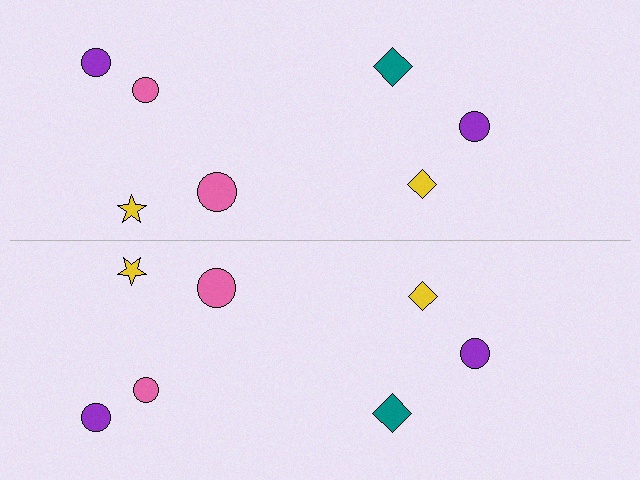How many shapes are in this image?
There are 14 shapes in this image.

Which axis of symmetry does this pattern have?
The pattern has a horizontal axis of symmetry running through the center of the image.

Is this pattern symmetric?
Yes, this pattern has bilateral (reflection) symmetry.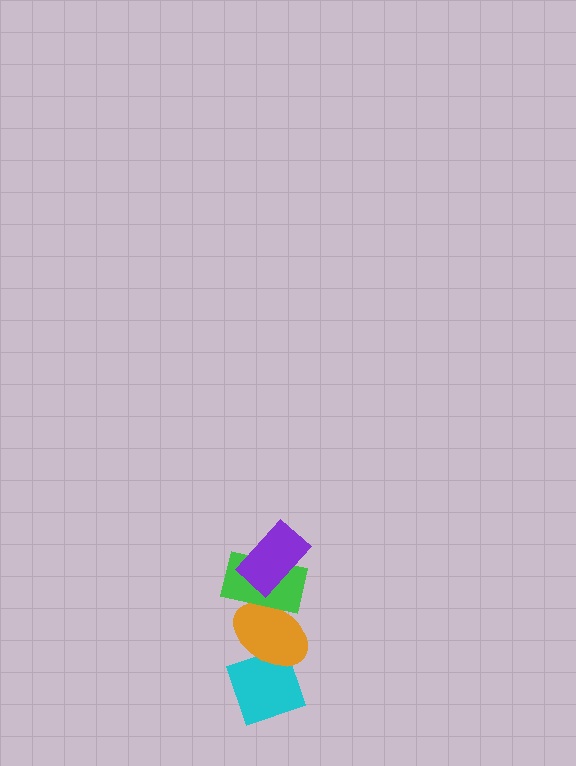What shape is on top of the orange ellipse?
The green rectangle is on top of the orange ellipse.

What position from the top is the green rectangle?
The green rectangle is 2nd from the top.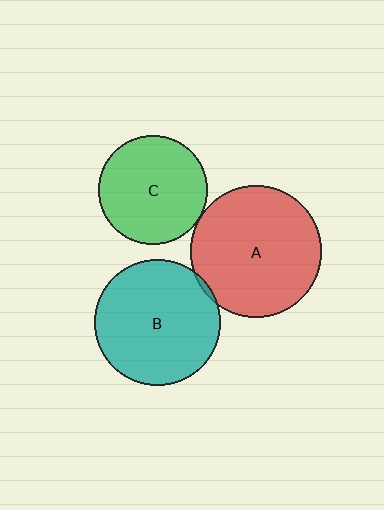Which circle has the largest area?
Circle A (red).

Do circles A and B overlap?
Yes.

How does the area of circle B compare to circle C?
Approximately 1.4 times.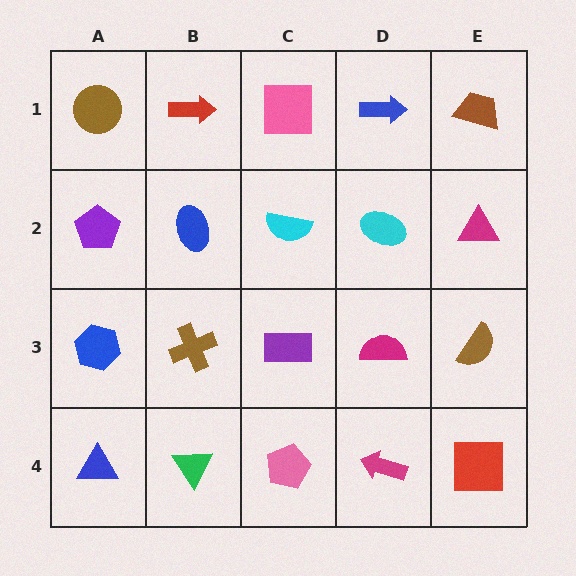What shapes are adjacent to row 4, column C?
A purple rectangle (row 3, column C), a green triangle (row 4, column B), a magenta arrow (row 4, column D).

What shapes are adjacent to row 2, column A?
A brown circle (row 1, column A), a blue hexagon (row 3, column A), a blue ellipse (row 2, column B).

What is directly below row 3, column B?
A green triangle.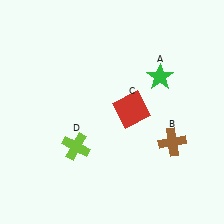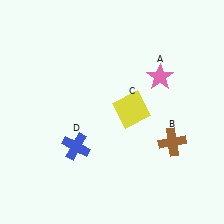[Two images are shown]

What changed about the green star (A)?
In Image 1, A is green. In Image 2, it changed to pink.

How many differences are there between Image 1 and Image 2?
There are 3 differences between the two images.